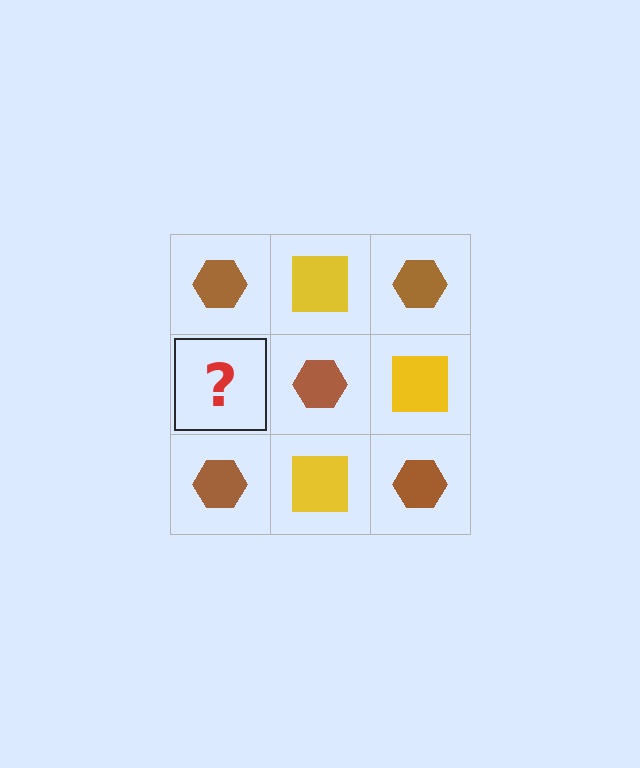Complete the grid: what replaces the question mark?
The question mark should be replaced with a yellow square.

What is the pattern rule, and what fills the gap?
The rule is that it alternates brown hexagon and yellow square in a checkerboard pattern. The gap should be filled with a yellow square.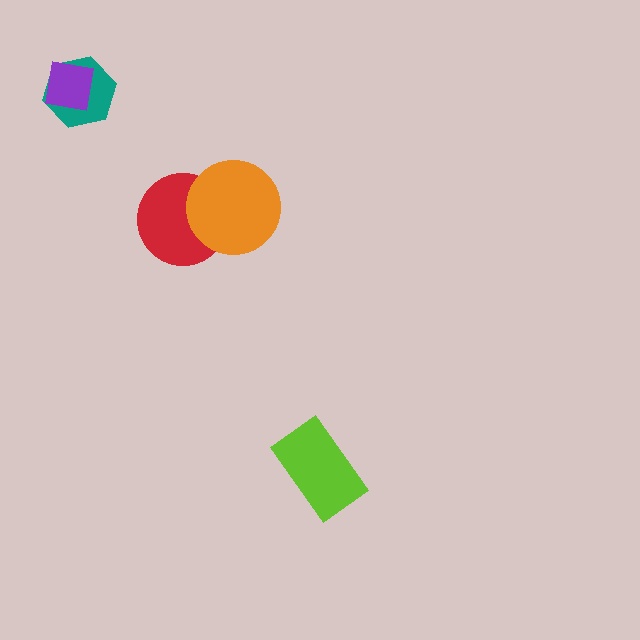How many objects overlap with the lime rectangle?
0 objects overlap with the lime rectangle.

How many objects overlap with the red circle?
1 object overlaps with the red circle.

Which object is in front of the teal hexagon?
The purple square is in front of the teal hexagon.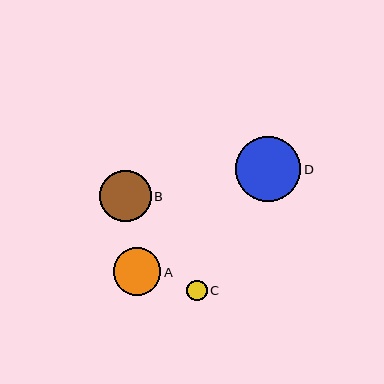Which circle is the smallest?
Circle C is the smallest with a size of approximately 21 pixels.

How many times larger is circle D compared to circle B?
Circle D is approximately 1.3 times the size of circle B.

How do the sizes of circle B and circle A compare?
Circle B and circle A are approximately the same size.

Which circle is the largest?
Circle D is the largest with a size of approximately 65 pixels.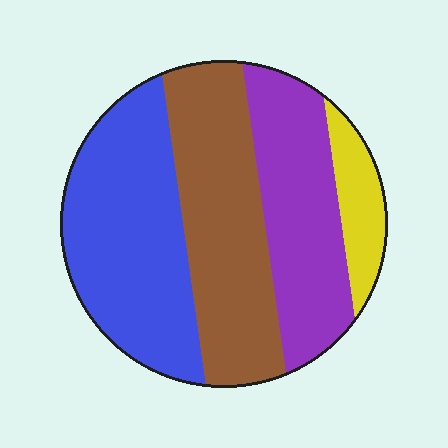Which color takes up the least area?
Yellow, at roughly 10%.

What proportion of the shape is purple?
Purple takes up about one quarter (1/4) of the shape.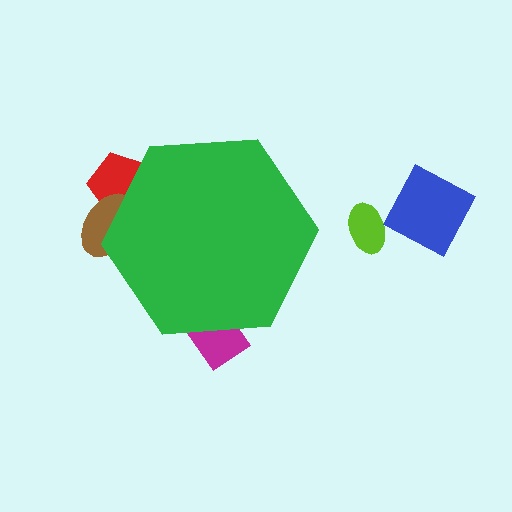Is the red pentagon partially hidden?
Yes, the red pentagon is partially hidden behind the green hexagon.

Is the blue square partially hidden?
No, the blue square is fully visible.